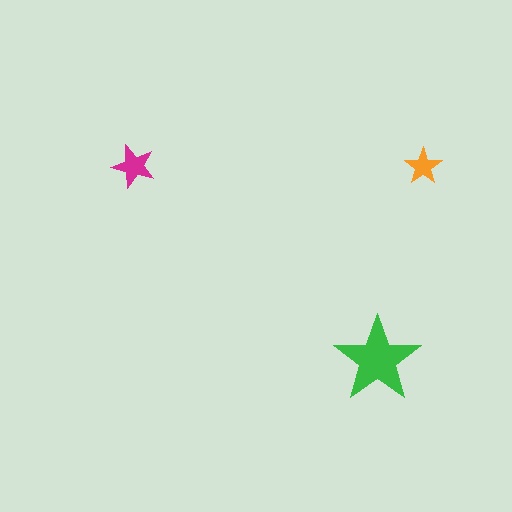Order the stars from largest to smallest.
the green one, the magenta one, the orange one.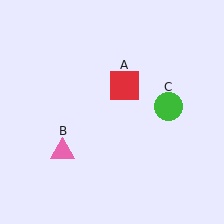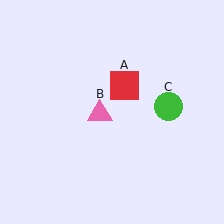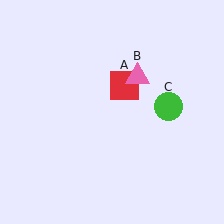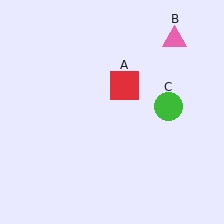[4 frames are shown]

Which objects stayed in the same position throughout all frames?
Red square (object A) and green circle (object C) remained stationary.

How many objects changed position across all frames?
1 object changed position: pink triangle (object B).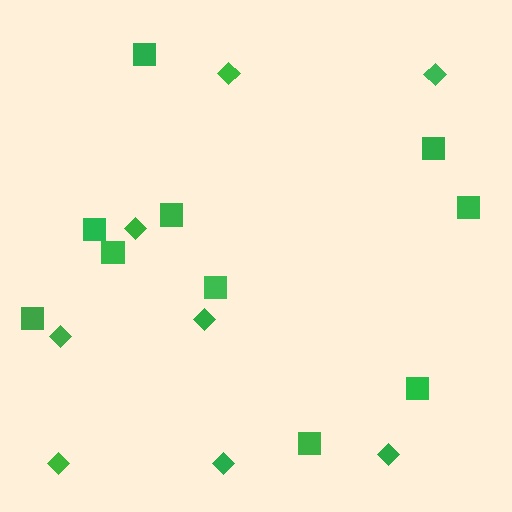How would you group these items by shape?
There are 2 groups: one group of squares (10) and one group of diamonds (8).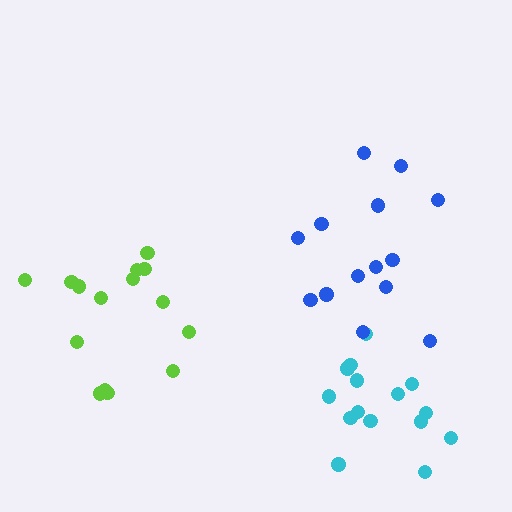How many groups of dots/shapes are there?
There are 3 groups.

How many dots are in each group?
Group 1: 15 dots, Group 2: 15 dots, Group 3: 14 dots (44 total).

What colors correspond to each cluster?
The clusters are colored: lime, cyan, blue.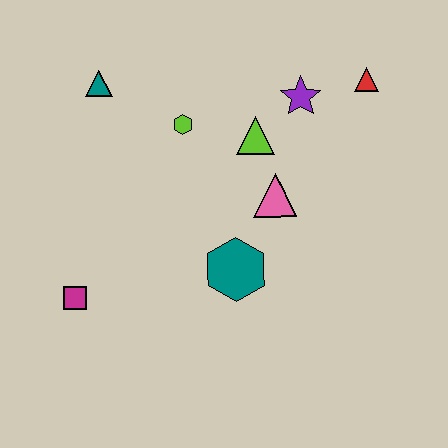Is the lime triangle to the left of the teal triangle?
No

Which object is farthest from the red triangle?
The magenta square is farthest from the red triangle.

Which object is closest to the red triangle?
The purple star is closest to the red triangle.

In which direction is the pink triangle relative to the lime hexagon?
The pink triangle is to the right of the lime hexagon.